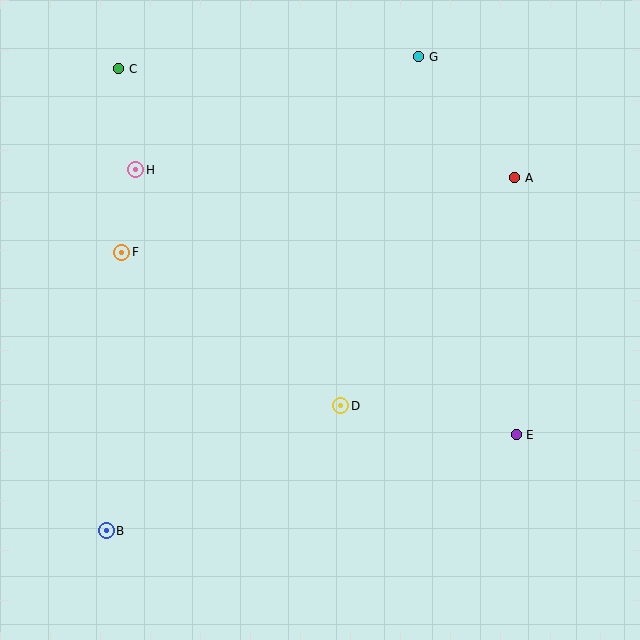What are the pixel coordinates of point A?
Point A is at (515, 178).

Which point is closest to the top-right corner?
Point A is closest to the top-right corner.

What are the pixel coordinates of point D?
Point D is at (341, 406).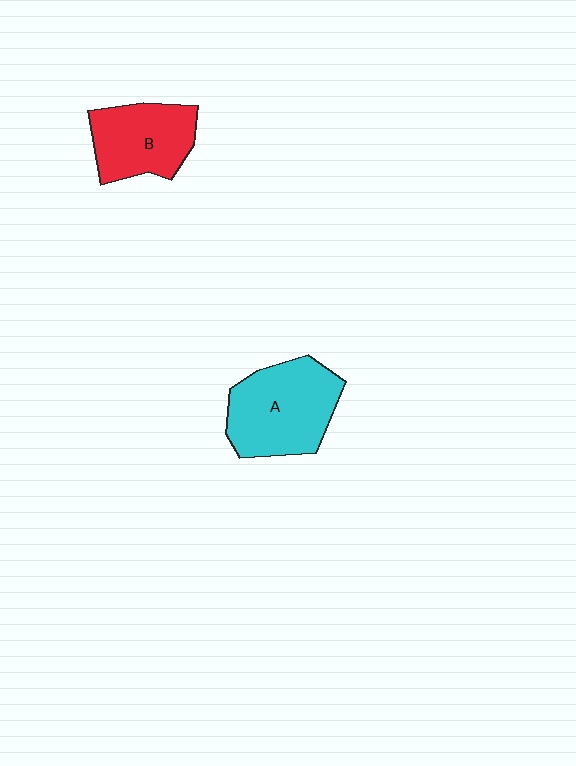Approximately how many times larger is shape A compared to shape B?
Approximately 1.3 times.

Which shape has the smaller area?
Shape B (red).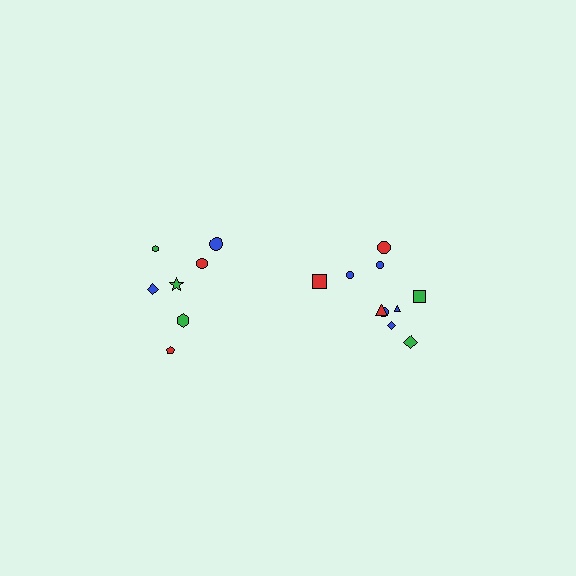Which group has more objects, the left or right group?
The right group.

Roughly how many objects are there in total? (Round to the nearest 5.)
Roughly 15 objects in total.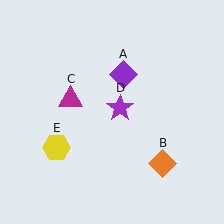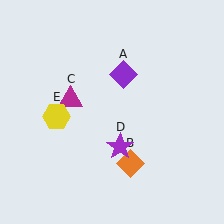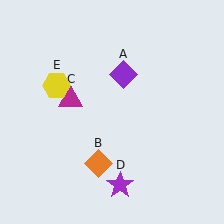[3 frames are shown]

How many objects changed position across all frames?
3 objects changed position: orange diamond (object B), purple star (object D), yellow hexagon (object E).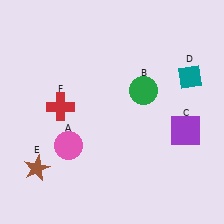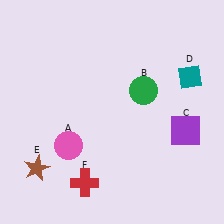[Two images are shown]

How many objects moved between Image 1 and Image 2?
1 object moved between the two images.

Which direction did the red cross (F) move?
The red cross (F) moved down.